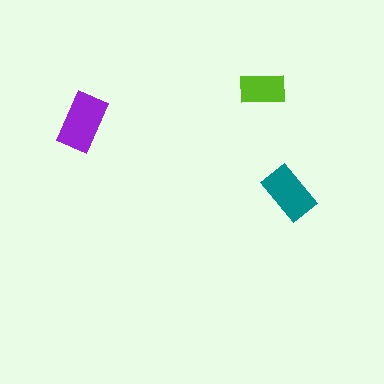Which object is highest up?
The lime rectangle is topmost.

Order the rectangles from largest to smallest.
the purple one, the teal one, the lime one.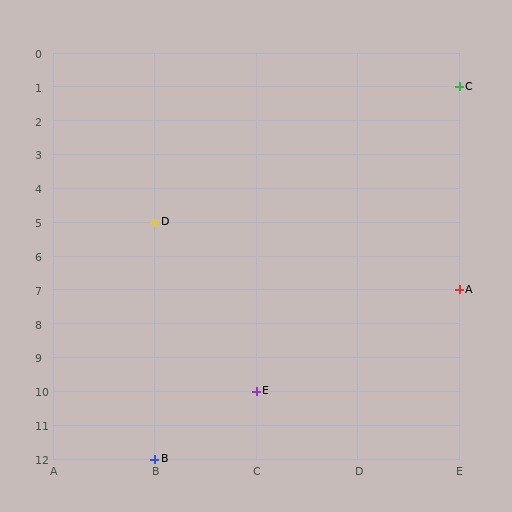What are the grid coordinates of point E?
Point E is at grid coordinates (C, 10).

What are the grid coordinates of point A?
Point A is at grid coordinates (E, 7).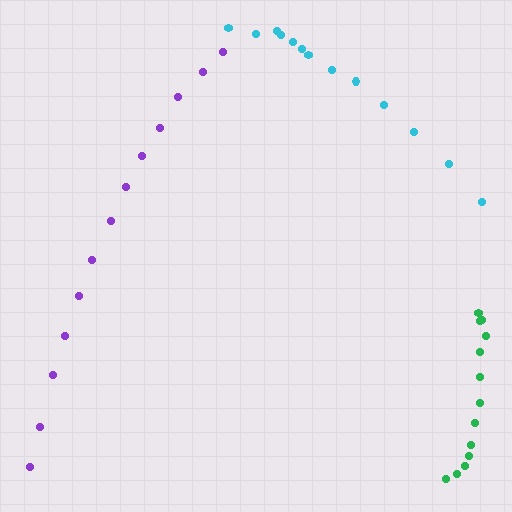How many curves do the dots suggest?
There are 3 distinct paths.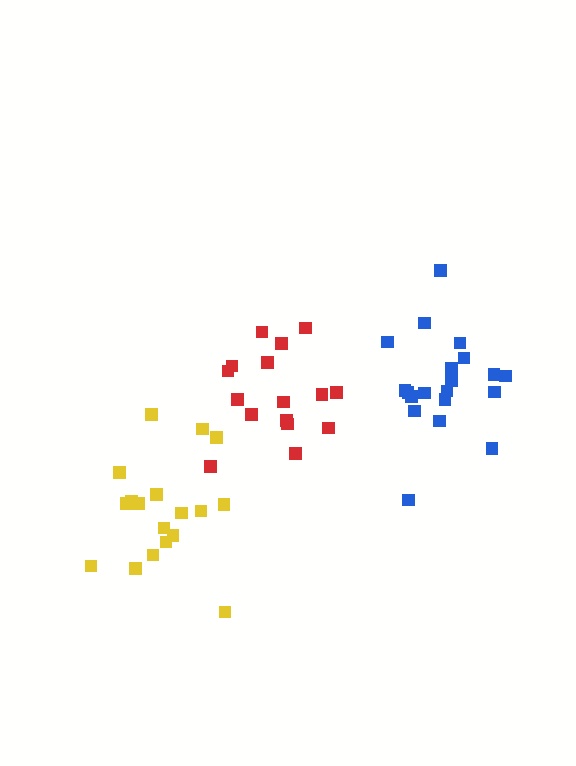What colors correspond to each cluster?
The clusters are colored: red, yellow, blue.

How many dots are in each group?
Group 1: 16 dots, Group 2: 18 dots, Group 3: 20 dots (54 total).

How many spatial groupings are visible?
There are 3 spatial groupings.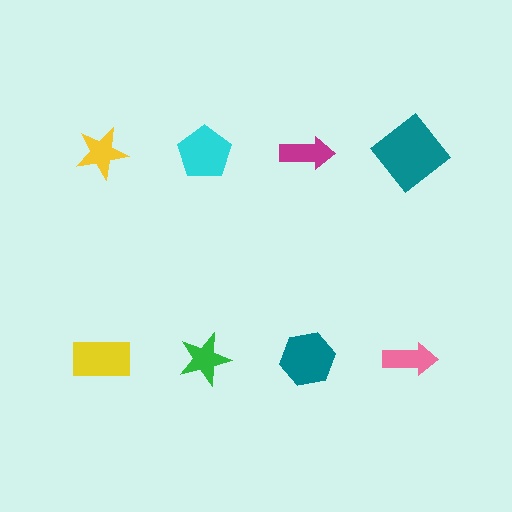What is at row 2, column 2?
A green star.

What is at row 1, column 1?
A yellow star.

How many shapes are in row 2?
4 shapes.